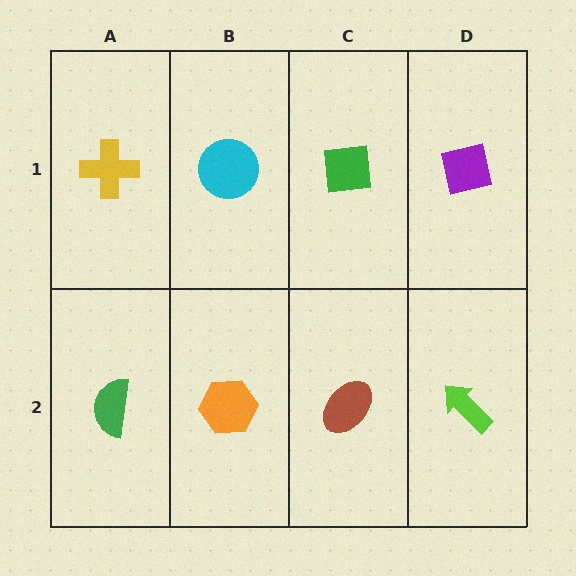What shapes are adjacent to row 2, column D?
A purple square (row 1, column D), a brown ellipse (row 2, column C).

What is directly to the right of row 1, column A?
A cyan circle.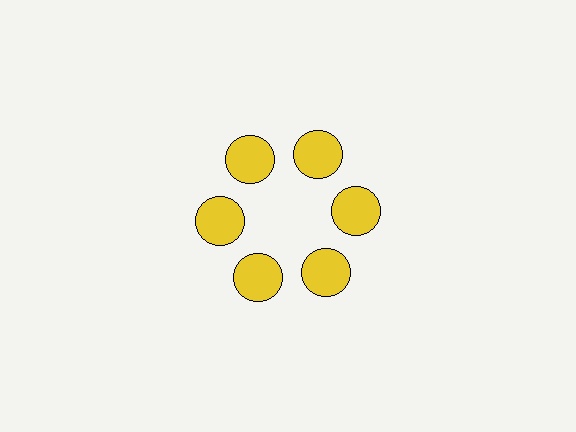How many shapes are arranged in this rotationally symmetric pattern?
There are 6 shapes, arranged in 6 groups of 1.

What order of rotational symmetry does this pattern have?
This pattern has 6-fold rotational symmetry.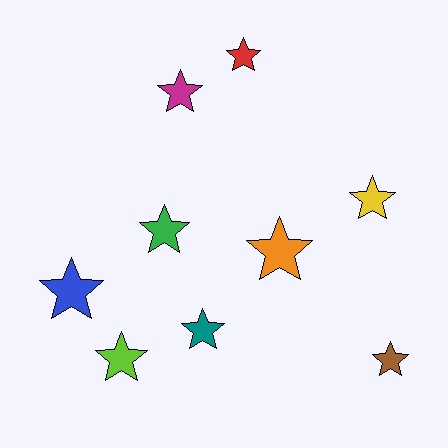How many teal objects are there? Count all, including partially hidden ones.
There is 1 teal object.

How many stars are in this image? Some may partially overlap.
There are 9 stars.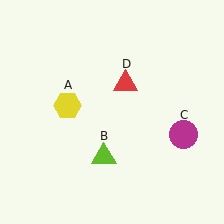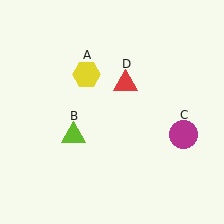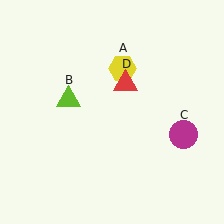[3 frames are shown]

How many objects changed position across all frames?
2 objects changed position: yellow hexagon (object A), lime triangle (object B).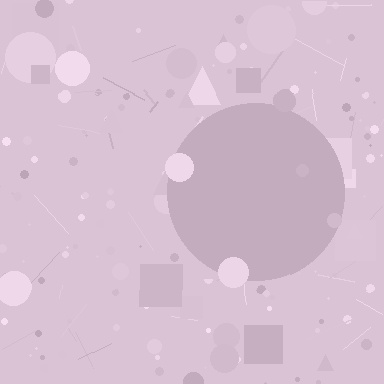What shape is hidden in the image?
A circle is hidden in the image.